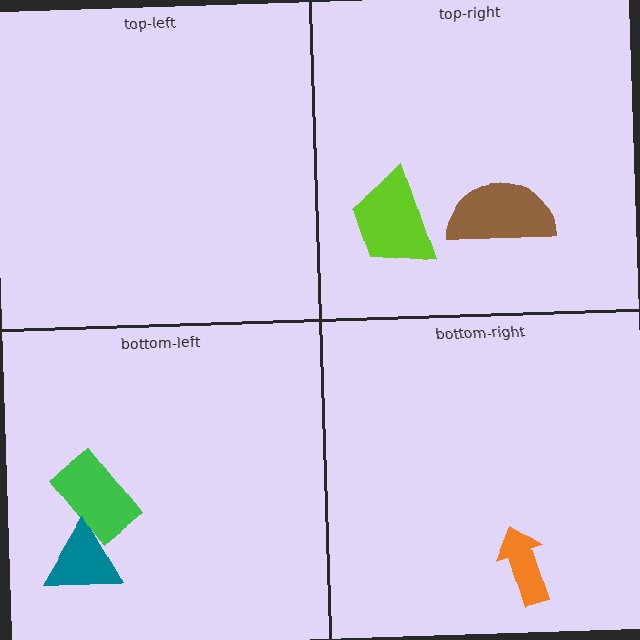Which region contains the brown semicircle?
The top-right region.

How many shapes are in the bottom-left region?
2.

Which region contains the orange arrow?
The bottom-right region.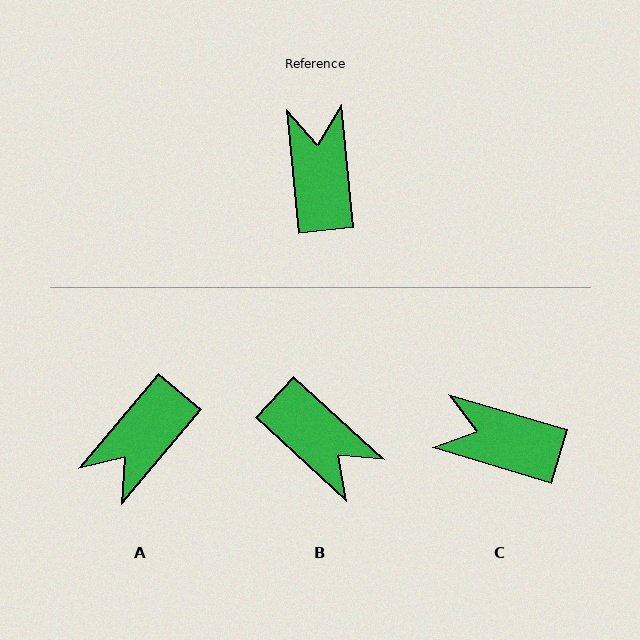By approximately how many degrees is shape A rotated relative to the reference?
Approximately 135 degrees counter-clockwise.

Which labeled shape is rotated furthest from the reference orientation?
B, about 138 degrees away.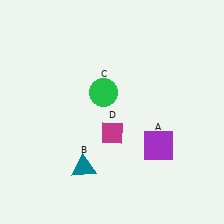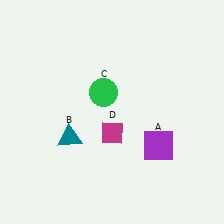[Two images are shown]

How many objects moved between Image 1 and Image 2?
1 object moved between the two images.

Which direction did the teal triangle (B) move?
The teal triangle (B) moved up.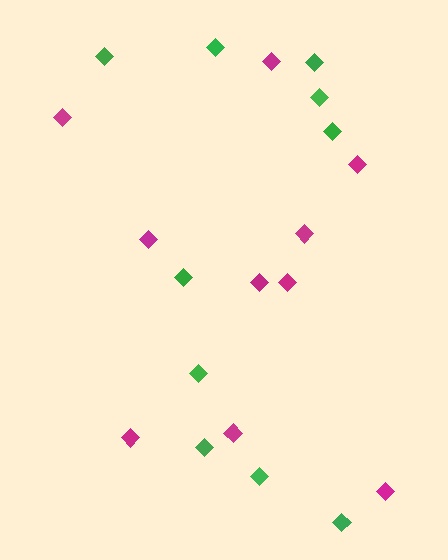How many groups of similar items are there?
There are 2 groups: one group of green diamonds (10) and one group of magenta diamonds (10).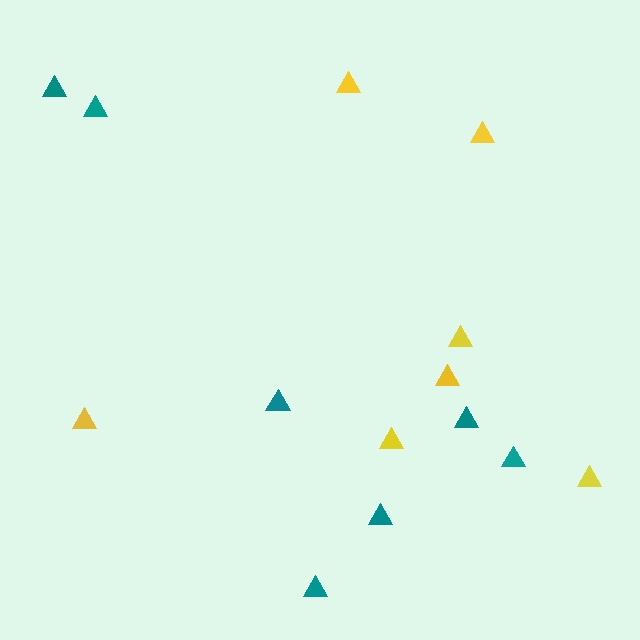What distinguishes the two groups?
There are 2 groups: one group of yellow triangles (7) and one group of teal triangles (7).